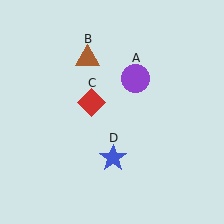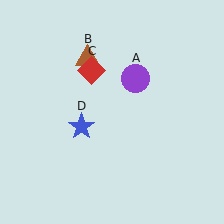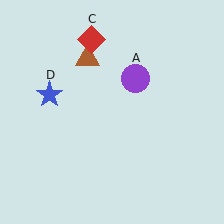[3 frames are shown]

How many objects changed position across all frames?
2 objects changed position: red diamond (object C), blue star (object D).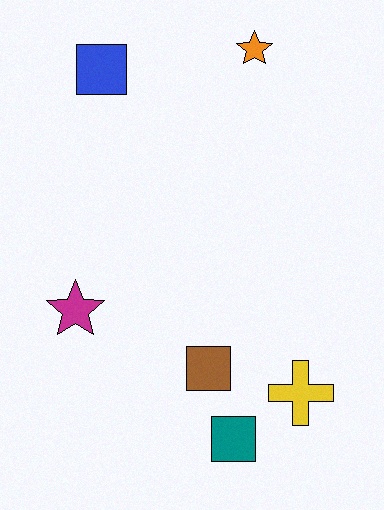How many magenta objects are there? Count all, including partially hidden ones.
There is 1 magenta object.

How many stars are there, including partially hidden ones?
There are 2 stars.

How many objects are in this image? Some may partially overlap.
There are 6 objects.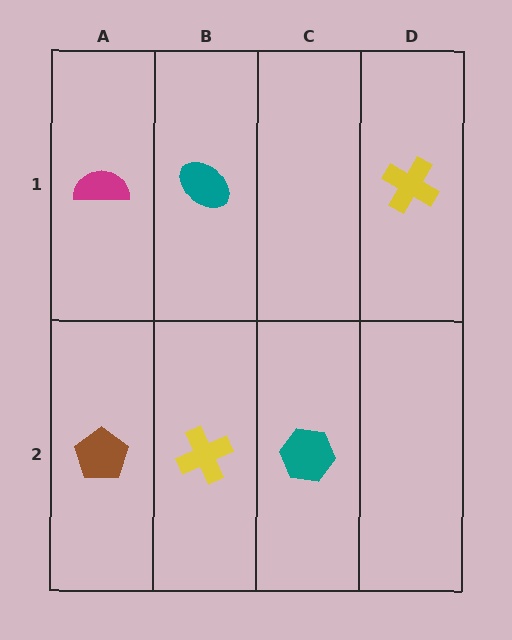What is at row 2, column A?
A brown pentagon.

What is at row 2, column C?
A teal hexagon.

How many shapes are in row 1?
3 shapes.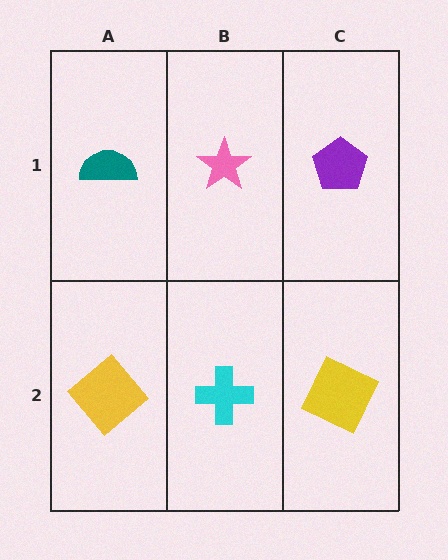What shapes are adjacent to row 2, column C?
A purple pentagon (row 1, column C), a cyan cross (row 2, column B).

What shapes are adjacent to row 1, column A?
A yellow diamond (row 2, column A), a pink star (row 1, column B).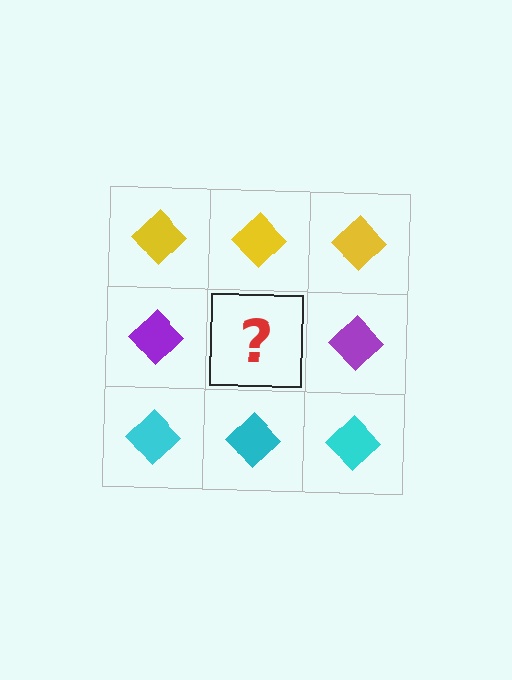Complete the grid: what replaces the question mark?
The question mark should be replaced with a purple diamond.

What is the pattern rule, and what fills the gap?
The rule is that each row has a consistent color. The gap should be filled with a purple diamond.